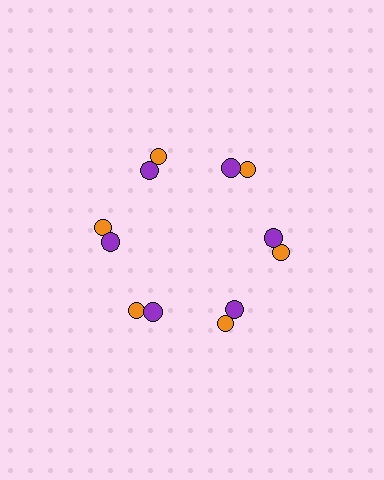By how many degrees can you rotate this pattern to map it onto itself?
The pattern maps onto itself every 60 degrees of rotation.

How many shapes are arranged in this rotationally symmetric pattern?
There are 12 shapes, arranged in 6 groups of 2.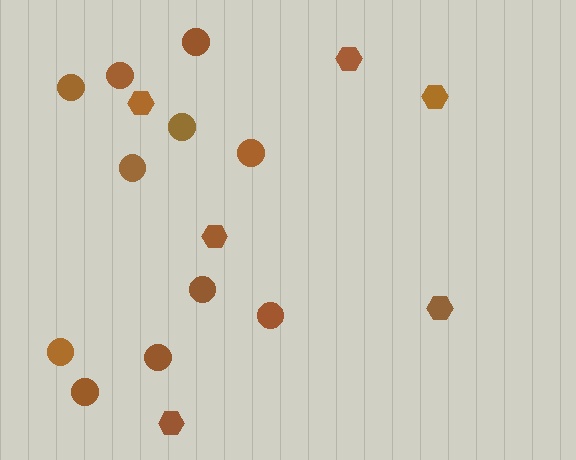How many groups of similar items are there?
There are 2 groups: one group of circles (11) and one group of hexagons (6).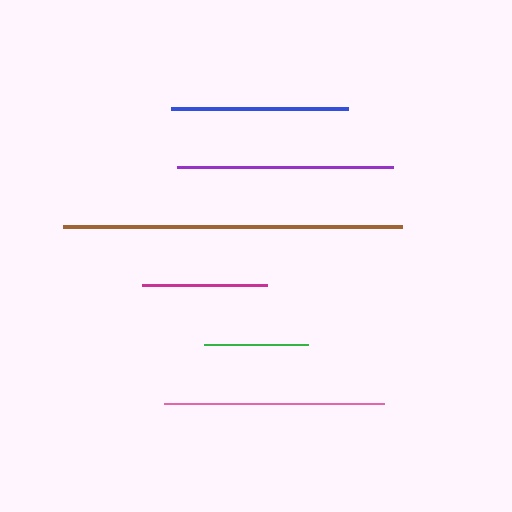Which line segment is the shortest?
The green line is the shortest at approximately 104 pixels.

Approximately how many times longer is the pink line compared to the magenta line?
The pink line is approximately 1.8 times the length of the magenta line.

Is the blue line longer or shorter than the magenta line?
The blue line is longer than the magenta line.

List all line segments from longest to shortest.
From longest to shortest: brown, pink, purple, blue, magenta, green.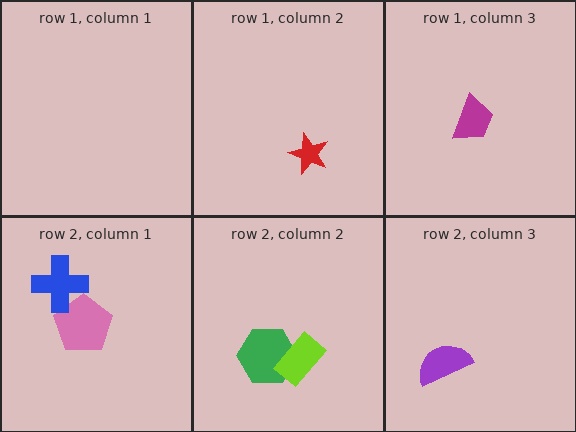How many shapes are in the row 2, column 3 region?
1.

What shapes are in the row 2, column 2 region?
The green hexagon, the lime rectangle.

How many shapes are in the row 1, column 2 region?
1.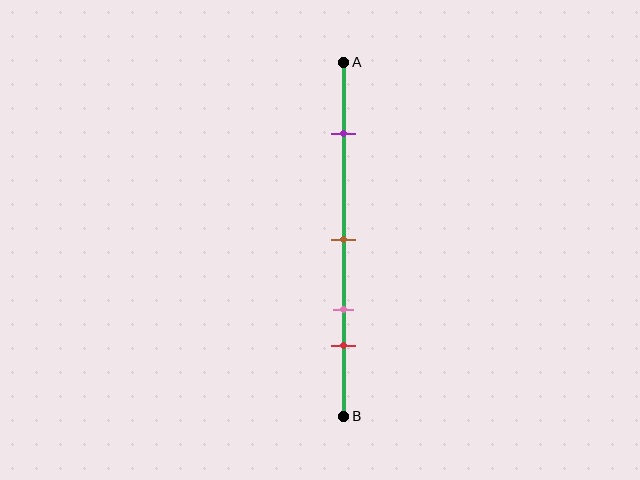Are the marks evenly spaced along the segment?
No, the marks are not evenly spaced.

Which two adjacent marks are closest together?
The pink and red marks are the closest adjacent pair.